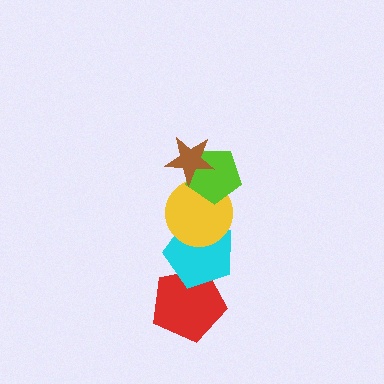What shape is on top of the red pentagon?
The cyan pentagon is on top of the red pentagon.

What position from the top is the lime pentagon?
The lime pentagon is 2nd from the top.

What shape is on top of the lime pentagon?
The brown star is on top of the lime pentagon.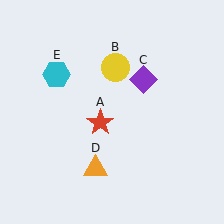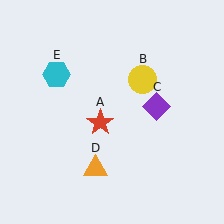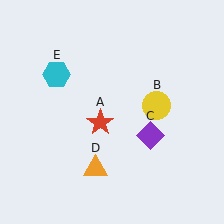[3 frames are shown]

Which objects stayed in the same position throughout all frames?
Red star (object A) and orange triangle (object D) and cyan hexagon (object E) remained stationary.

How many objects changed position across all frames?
2 objects changed position: yellow circle (object B), purple diamond (object C).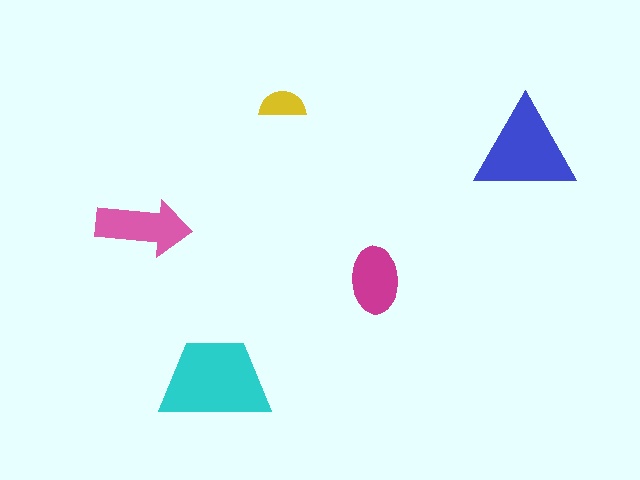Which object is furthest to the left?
The pink arrow is leftmost.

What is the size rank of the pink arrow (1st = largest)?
3rd.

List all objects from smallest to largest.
The yellow semicircle, the magenta ellipse, the pink arrow, the blue triangle, the cyan trapezoid.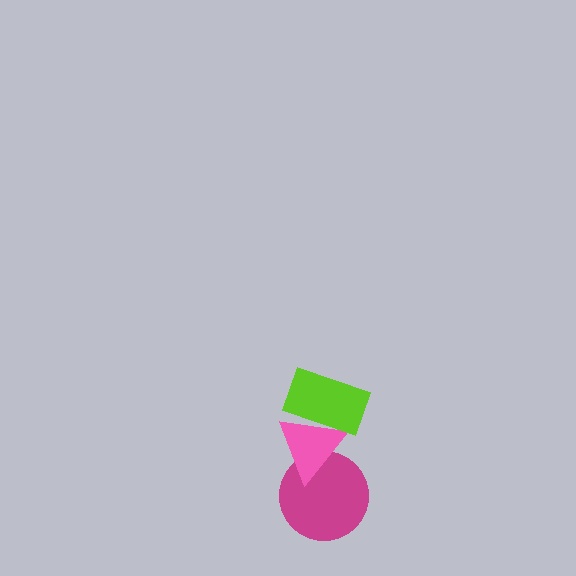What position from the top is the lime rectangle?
The lime rectangle is 1st from the top.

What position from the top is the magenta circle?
The magenta circle is 3rd from the top.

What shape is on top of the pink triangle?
The lime rectangle is on top of the pink triangle.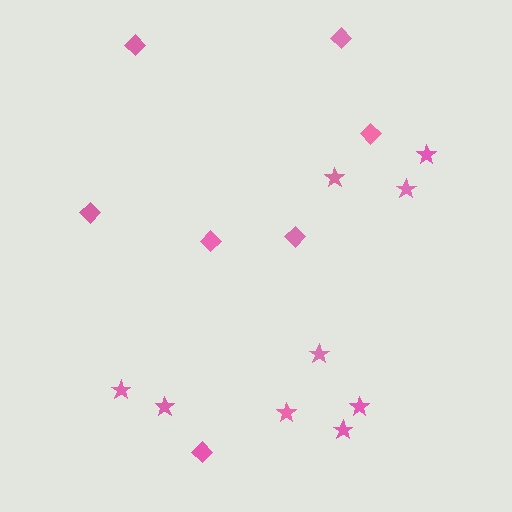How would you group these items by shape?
There are 2 groups: one group of stars (9) and one group of diamonds (7).